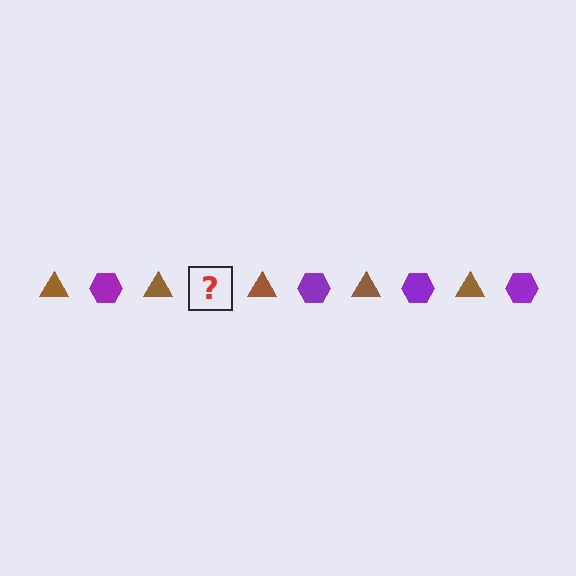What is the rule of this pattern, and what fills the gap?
The rule is that the pattern alternates between brown triangle and purple hexagon. The gap should be filled with a purple hexagon.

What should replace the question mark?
The question mark should be replaced with a purple hexagon.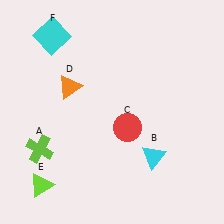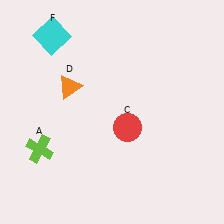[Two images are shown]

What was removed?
The cyan triangle (B), the lime triangle (E) were removed in Image 2.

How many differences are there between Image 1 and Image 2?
There are 2 differences between the two images.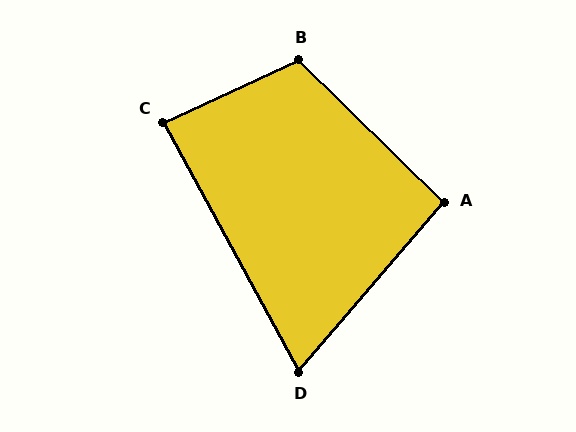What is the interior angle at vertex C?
Approximately 86 degrees (approximately right).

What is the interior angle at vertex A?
Approximately 94 degrees (approximately right).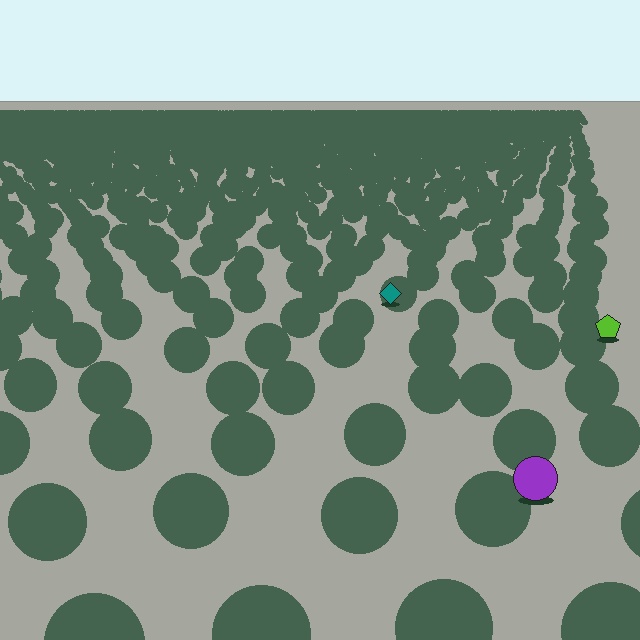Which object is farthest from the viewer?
The teal diamond is farthest from the viewer. It appears smaller and the ground texture around it is denser.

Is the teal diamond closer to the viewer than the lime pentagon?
No. The lime pentagon is closer — you can tell from the texture gradient: the ground texture is coarser near it.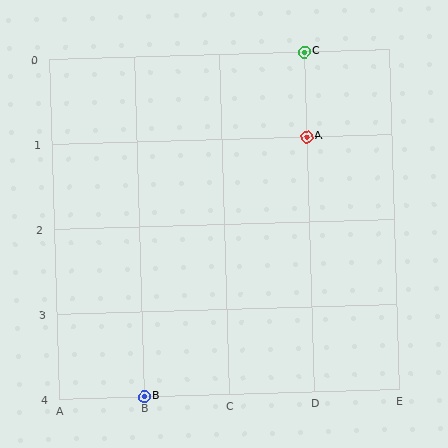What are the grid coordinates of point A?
Point A is at grid coordinates (D, 1).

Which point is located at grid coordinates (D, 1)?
Point A is at (D, 1).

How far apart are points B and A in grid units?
Points B and A are 2 columns and 3 rows apart (about 3.6 grid units diagonally).